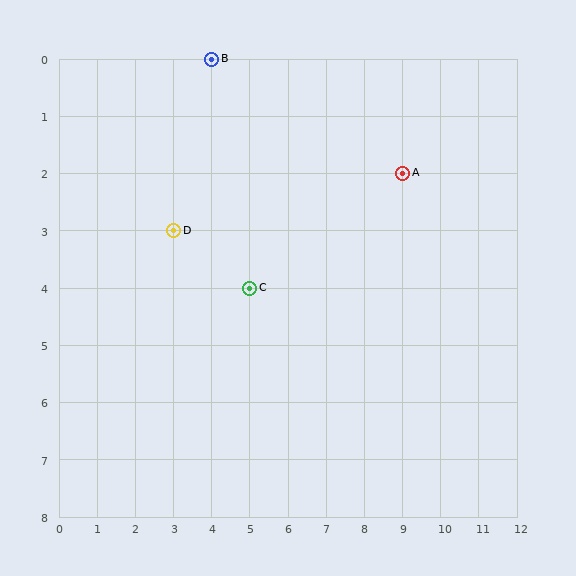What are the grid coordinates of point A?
Point A is at grid coordinates (9, 2).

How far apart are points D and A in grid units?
Points D and A are 6 columns and 1 row apart (about 6.1 grid units diagonally).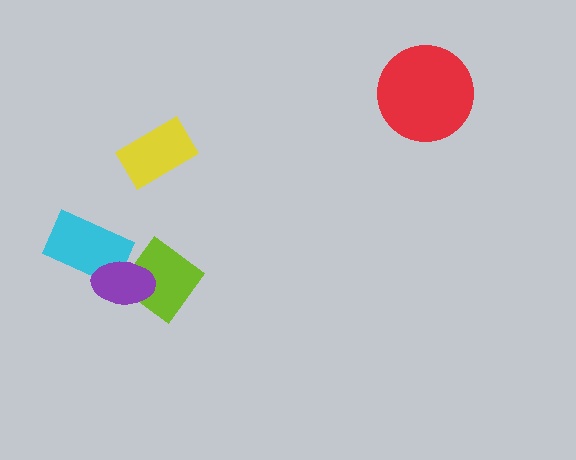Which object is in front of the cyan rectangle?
The purple ellipse is in front of the cyan rectangle.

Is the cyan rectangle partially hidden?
Yes, it is partially covered by another shape.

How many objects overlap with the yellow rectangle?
0 objects overlap with the yellow rectangle.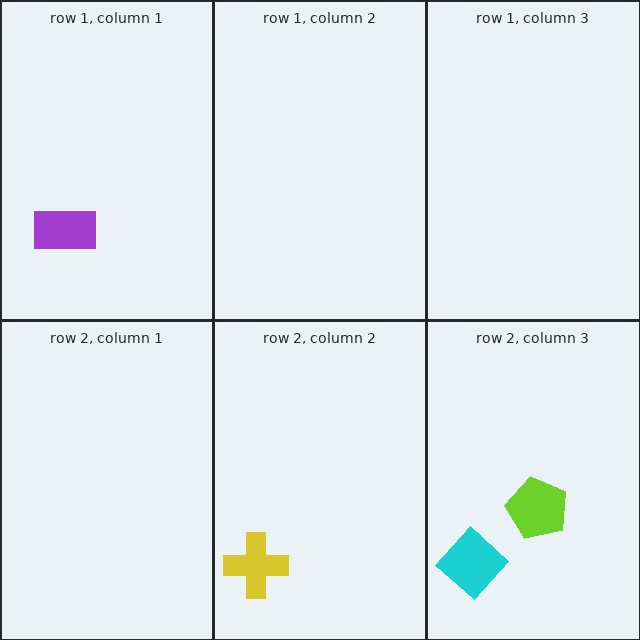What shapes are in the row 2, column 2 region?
The yellow cross.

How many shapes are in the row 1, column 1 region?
1.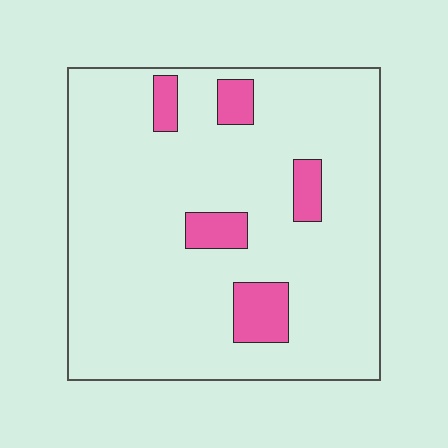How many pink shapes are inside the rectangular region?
5.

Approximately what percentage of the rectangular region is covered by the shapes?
Approximately 10%.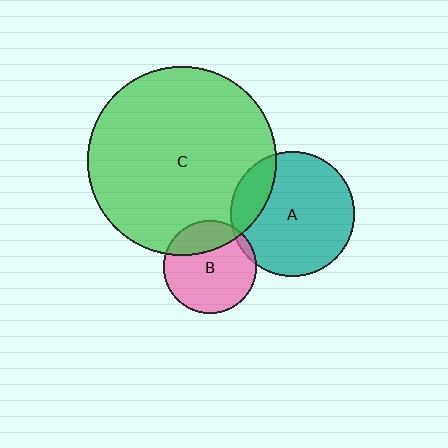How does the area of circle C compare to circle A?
Approximately 2.3 times.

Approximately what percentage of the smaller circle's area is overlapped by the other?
Approximately 20%.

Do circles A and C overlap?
Yes.